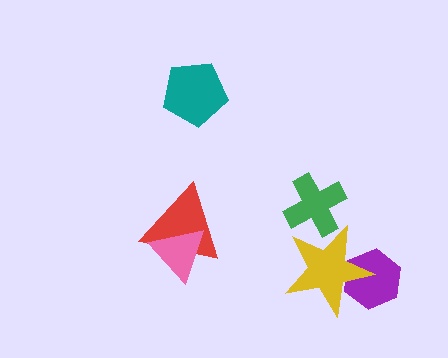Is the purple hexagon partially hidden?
Yes, it is partially covered by another shape.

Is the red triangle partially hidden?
Yes, it is partially covered by another shape.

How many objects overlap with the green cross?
1 object overlaps with the green cross.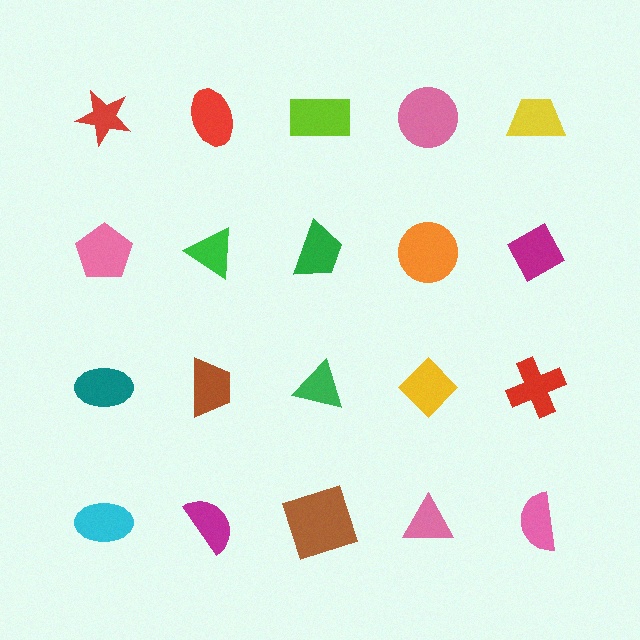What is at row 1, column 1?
A red star.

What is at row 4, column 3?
A brown square.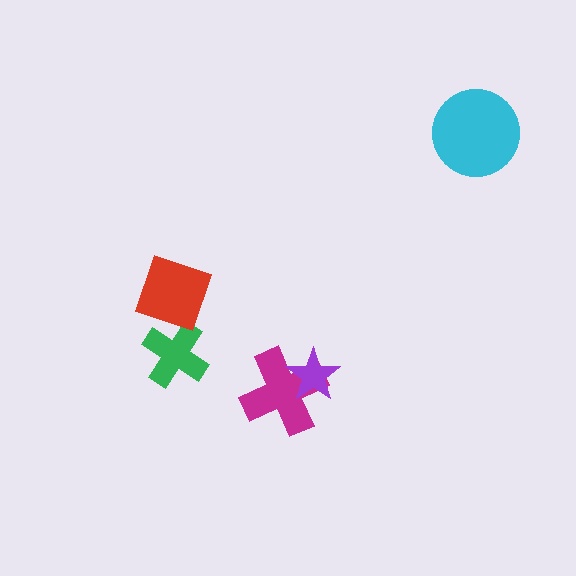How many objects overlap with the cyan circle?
0 objects overlap with the cyan circle.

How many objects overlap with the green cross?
1 object overlaps with the green cross.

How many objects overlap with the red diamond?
1 object overlaps with the red diamond.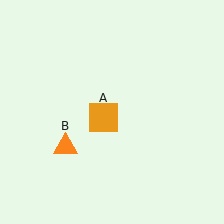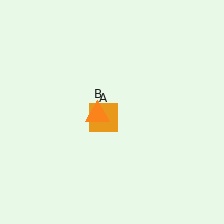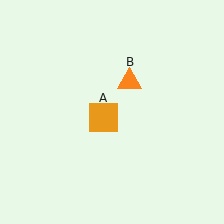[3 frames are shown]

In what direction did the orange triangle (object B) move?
The orange triangle (object B) moved up and to the right.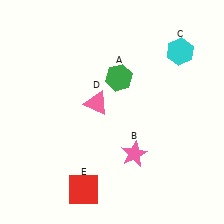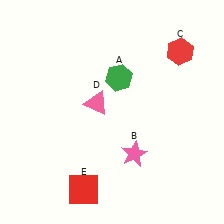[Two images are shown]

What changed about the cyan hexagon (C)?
In Image 1, C is cyan. In Image 2, it changed to red.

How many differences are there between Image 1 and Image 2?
There is 1 difference between the two images.